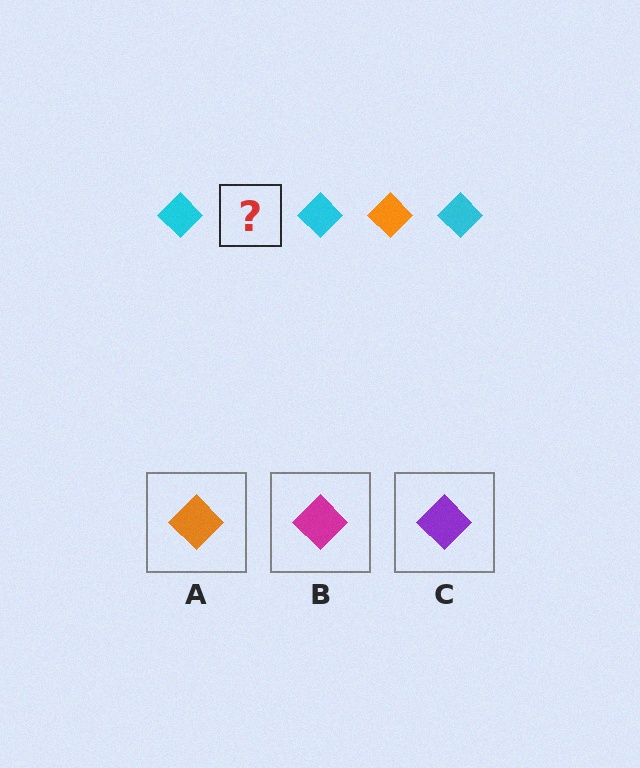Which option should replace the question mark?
Option A.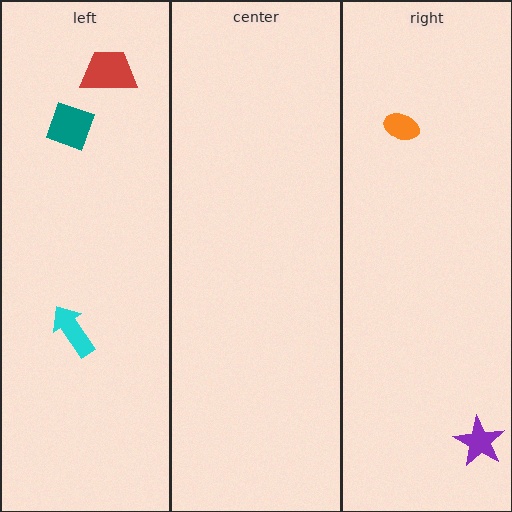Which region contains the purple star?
The right region.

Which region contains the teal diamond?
The left region.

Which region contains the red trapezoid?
The left region.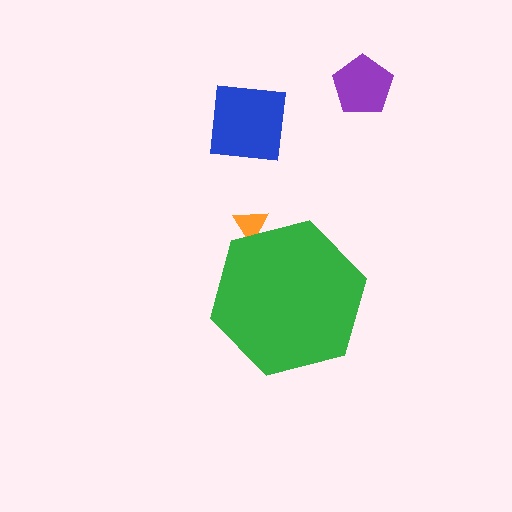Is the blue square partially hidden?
No, the blue square is fully visible.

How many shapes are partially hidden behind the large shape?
1 shape is partially hidden.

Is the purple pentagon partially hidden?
No, the purple pentagon is fully visible.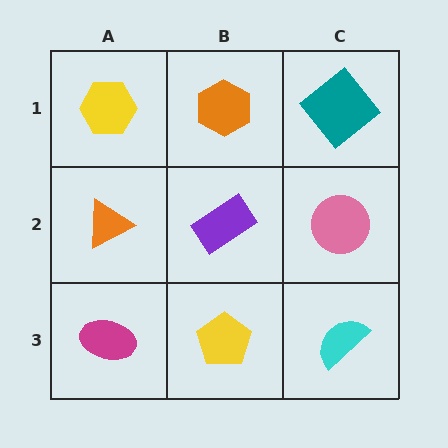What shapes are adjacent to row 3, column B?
A purple rectangle (row 2, column B), a magenta ellipse (row 3, column A), a cyan semicircle (row 3, column C).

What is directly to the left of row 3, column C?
A yellow pentagon.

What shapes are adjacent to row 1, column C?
A pink circle (row 2, column C), an orange hexagon (row 1, column B).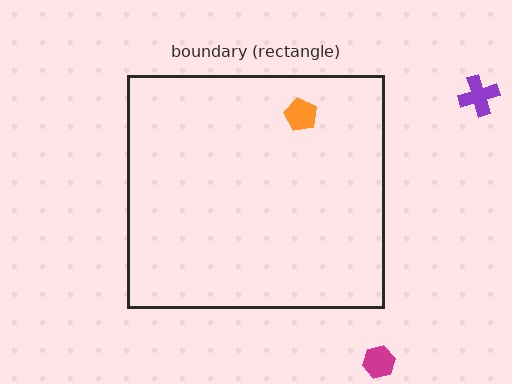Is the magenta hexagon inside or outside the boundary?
Outside.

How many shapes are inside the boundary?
1 inside, 2 outside.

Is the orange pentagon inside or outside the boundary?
Inside.